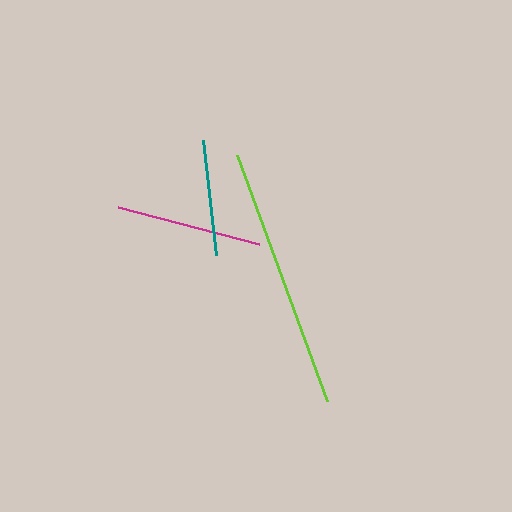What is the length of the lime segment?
The lime segment is approximately 262 pixels long.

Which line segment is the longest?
The lime line is the longest at approximately 262 pixels.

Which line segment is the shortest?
The teal line is the shortest at approximately 116 pixels.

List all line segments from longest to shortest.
From longest to shortest: lime, magenta, teal.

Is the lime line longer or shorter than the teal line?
The lime line is longer than the teal line.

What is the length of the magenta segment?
The magenta segment is approximately 145 pixels long.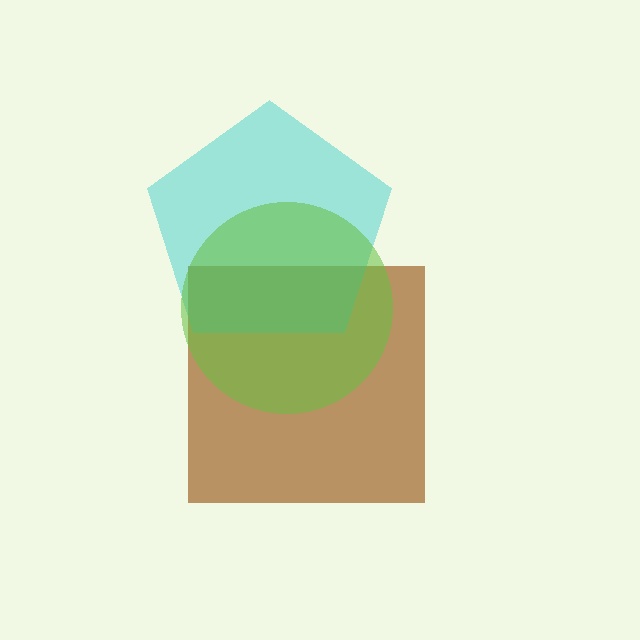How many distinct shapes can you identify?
There are 3 distinct shapes: a brown square, a cyan pentagon, a lime circle.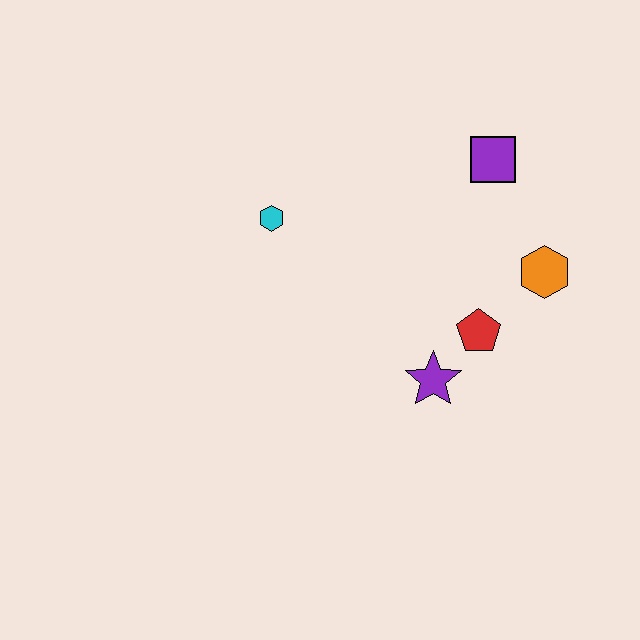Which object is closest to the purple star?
The red pentagon is closest to the purple star.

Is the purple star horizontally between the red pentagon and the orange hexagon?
No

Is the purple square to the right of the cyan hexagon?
Yes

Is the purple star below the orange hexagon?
Yes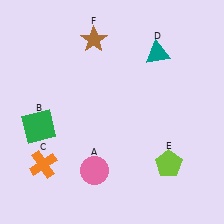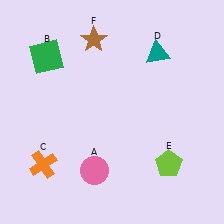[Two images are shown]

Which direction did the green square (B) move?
The green square (B) moved up.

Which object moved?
The green square (B) moved up.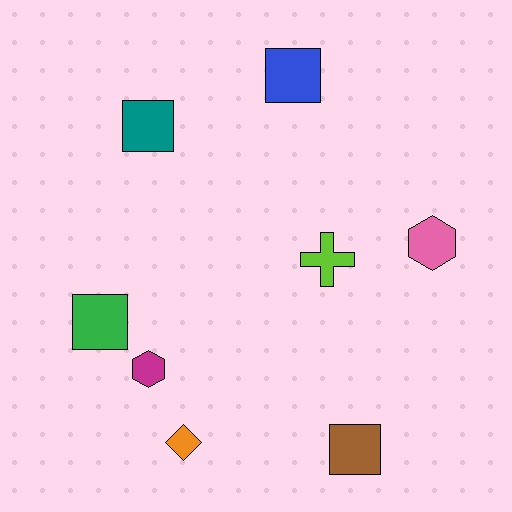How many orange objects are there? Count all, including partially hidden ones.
There is 1 orange object.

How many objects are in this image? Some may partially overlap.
There are 8 objects.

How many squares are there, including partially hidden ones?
There are 4 squares.